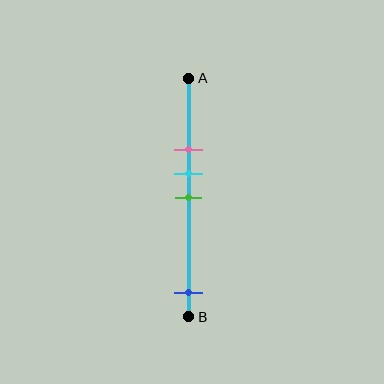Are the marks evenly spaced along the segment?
No, the marks are not evenly spaced.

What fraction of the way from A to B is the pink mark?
The pink mark is approximately 30% (0.3) of the way from A to B.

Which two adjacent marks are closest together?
The cyan and green marks are the closest adjacent pair.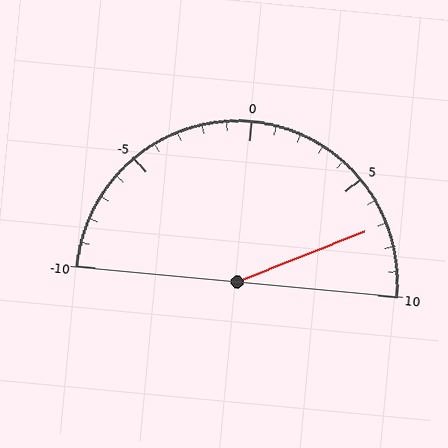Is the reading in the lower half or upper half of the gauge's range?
The reading is in the upper half of the range (-10 to 10).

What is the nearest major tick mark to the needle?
The nearest major tick mark is 5.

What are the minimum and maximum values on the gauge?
The gauge ranges from -10 to 10.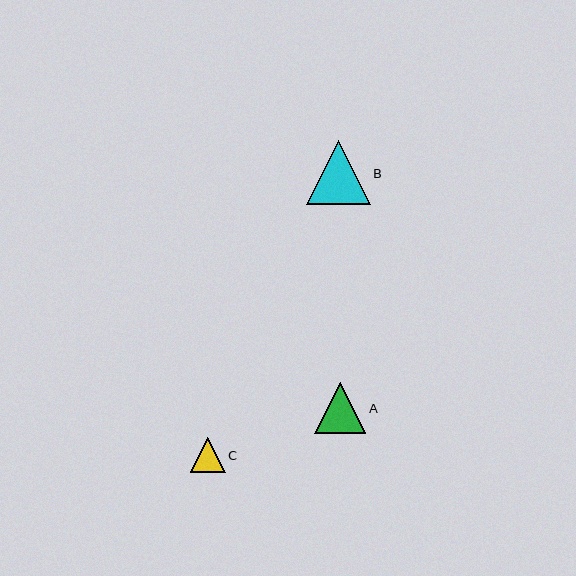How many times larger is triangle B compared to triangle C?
Triangle B is approximately 1.9 times the size of triangle C.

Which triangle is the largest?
Triangle B is the largest with a size of approximately 64 pixels.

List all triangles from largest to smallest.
From largest to smallest: B, A, C.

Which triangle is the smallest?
Triangle C is the smallest with a size of approximately 34 pixels.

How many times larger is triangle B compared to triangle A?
Triangle B is approximately 1.3 times the size of triangle A.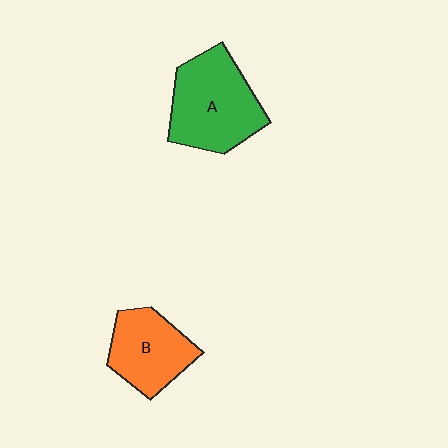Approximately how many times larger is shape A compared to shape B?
Approximately 1.4 times.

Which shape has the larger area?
Shape A (green).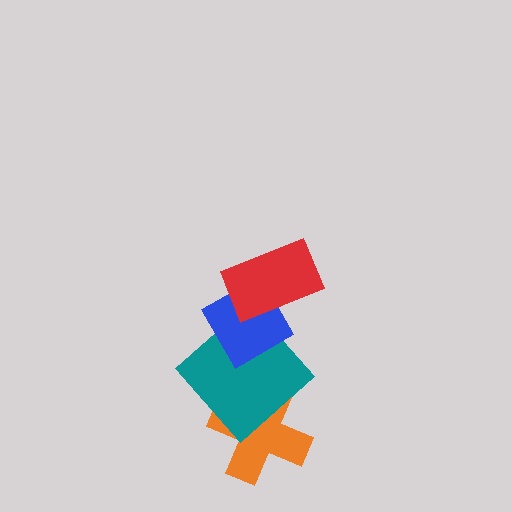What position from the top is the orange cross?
The orange cross is 4th from the top.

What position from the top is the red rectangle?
The red rectangle is 1st from the top.